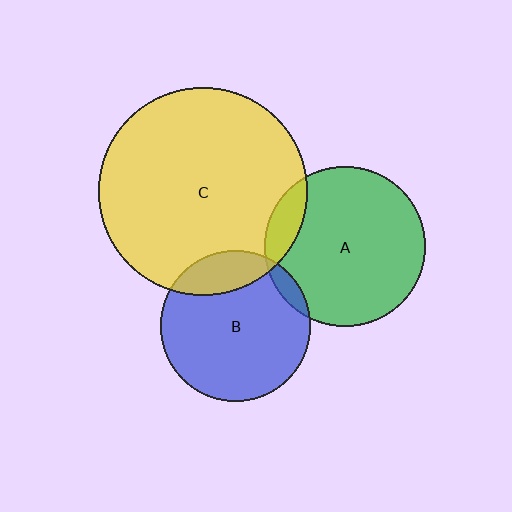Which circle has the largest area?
Circle C (yellow).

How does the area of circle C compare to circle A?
Approximately 1.7 times.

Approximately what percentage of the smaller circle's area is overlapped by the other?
Approximately 20%.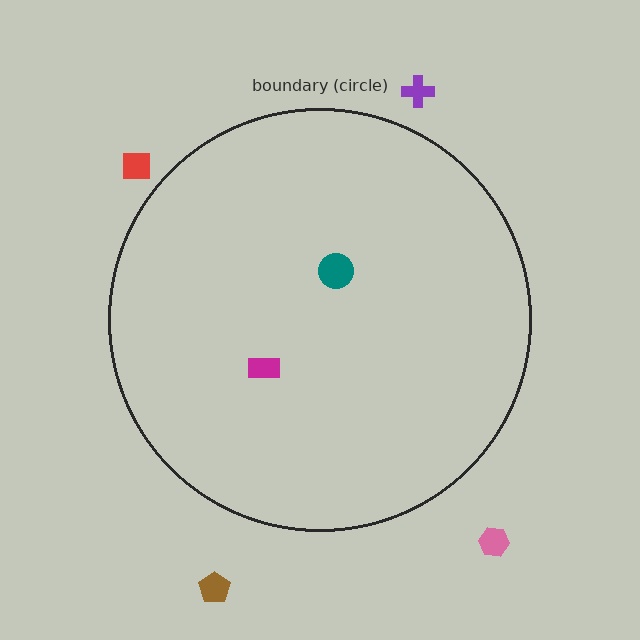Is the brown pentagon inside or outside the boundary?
Outside.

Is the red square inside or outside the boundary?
Outside.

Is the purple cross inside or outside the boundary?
Outside.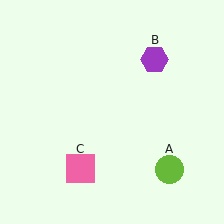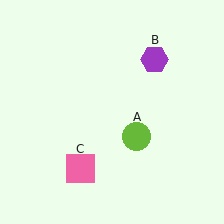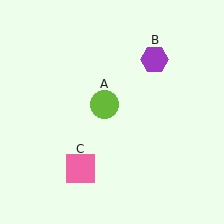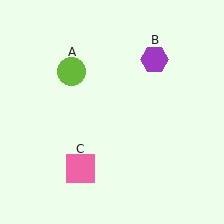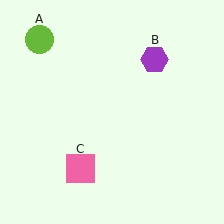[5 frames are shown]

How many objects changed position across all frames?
1 object changed position: lime circle (object A).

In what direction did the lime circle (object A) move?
The lime circle (object A) moved up and to the left.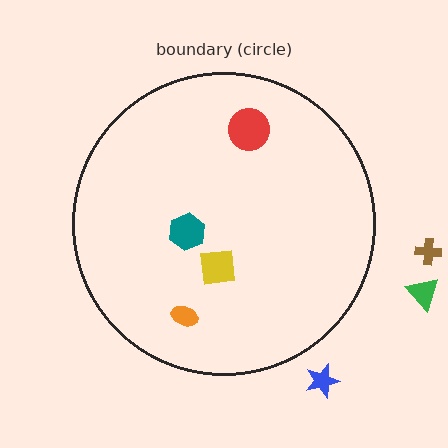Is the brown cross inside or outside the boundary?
Outside.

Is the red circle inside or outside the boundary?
Inside.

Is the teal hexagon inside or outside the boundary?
Inside.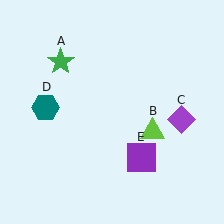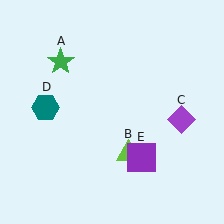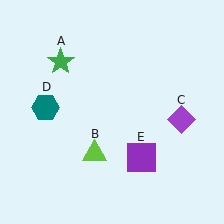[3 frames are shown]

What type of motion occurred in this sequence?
The lime triangle (object B) rotated clockwise around the center of the scene.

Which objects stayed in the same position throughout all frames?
Green star (object A) and purple diamond (object C) and teal hexagon (object D) and purple square (object E) remained stationary.